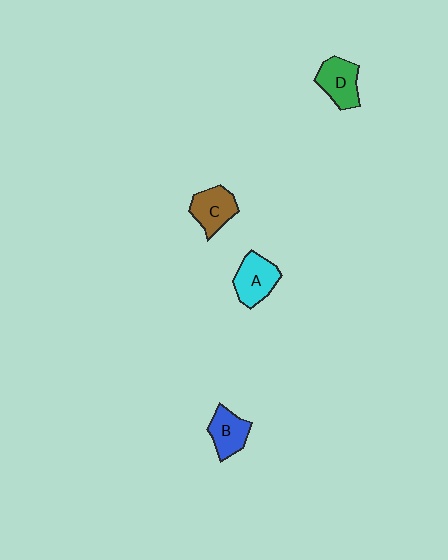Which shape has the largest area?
Shape A (cyan).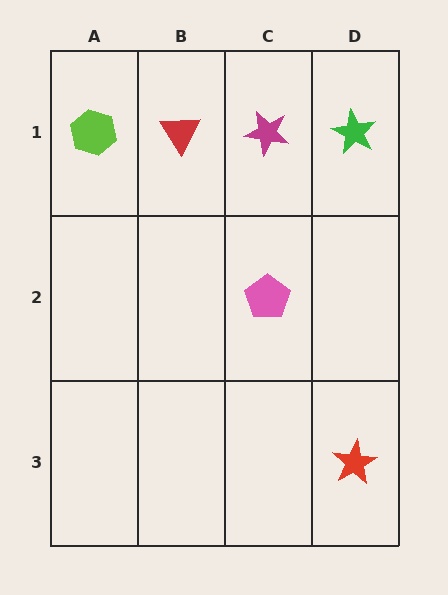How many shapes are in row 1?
4 shapes.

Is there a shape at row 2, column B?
No, that cell is empty.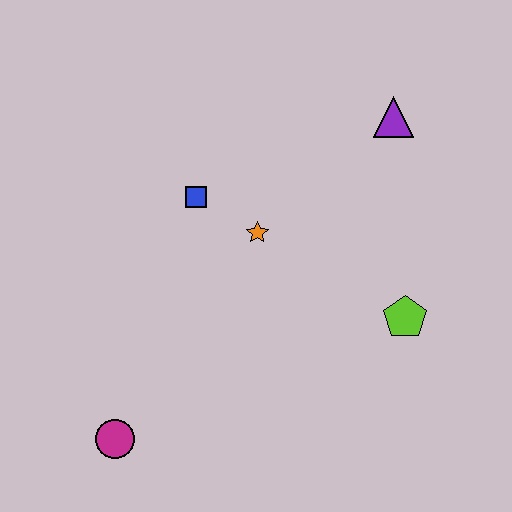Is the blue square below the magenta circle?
No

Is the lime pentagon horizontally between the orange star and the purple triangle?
No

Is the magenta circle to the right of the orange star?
No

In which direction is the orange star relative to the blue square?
The orange star is to the right of the blue square.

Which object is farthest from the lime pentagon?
The magenta circle is farthest from the lime pentagon.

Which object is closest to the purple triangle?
The orange star is closest to the purple triangle.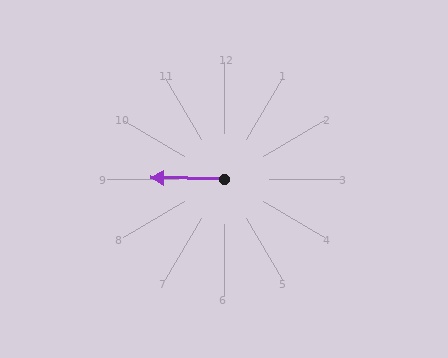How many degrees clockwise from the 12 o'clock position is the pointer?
Approximately 271 degrees.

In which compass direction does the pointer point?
West.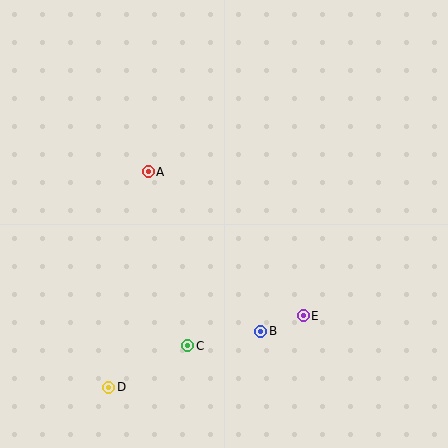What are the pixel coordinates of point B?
Point B is at (261, 331).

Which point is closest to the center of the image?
Point A at (148, 172) is closest to the center.